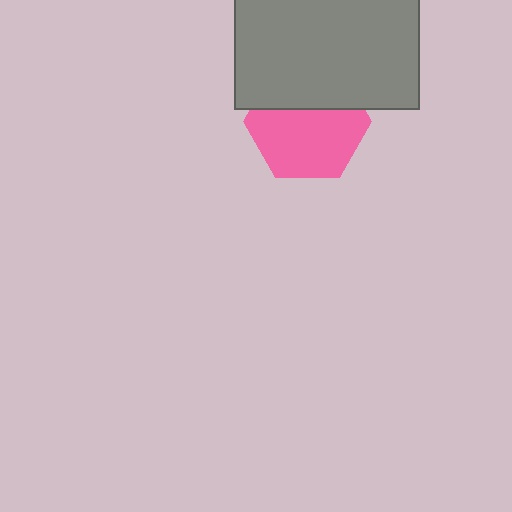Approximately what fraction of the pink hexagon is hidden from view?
Roughly 36% of the pink hexagon is hidden behind the gray rectangle.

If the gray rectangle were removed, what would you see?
You would see the complete pink hexagon.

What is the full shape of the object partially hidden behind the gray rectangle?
The partially hidden object is a pink hexagon.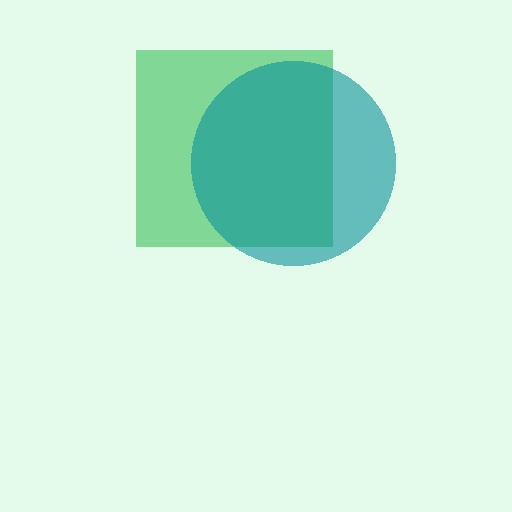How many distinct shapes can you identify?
There are 2 distinct shapes: a green square, a teal circle.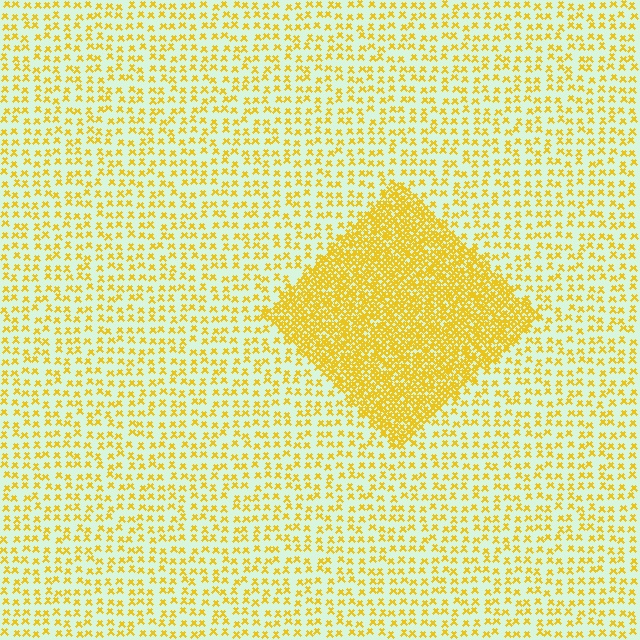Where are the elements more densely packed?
The elements are more densely packed inside the diamond boundary.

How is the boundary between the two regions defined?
The boundary is defined by a change in element density (approximately 3.0x ratio). All elements are the same color, size, and shape.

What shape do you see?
I see a diamond.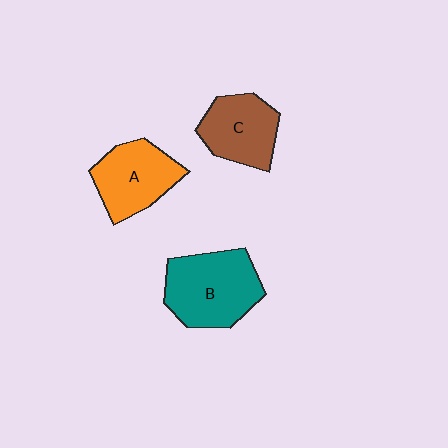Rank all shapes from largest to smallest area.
From largest to smallest: B (teal), A (orange), C (brown).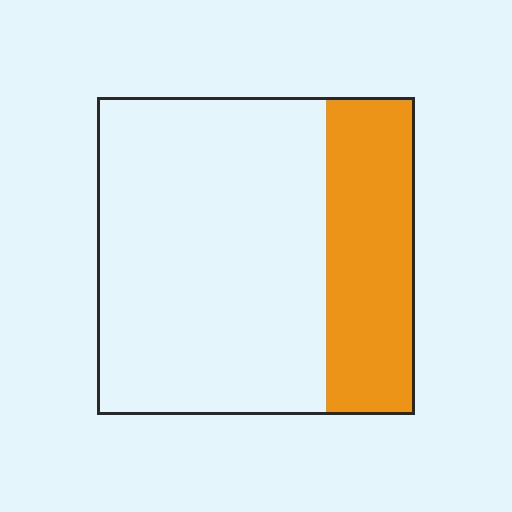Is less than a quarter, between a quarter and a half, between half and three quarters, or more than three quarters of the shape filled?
Between a quarter and a half.